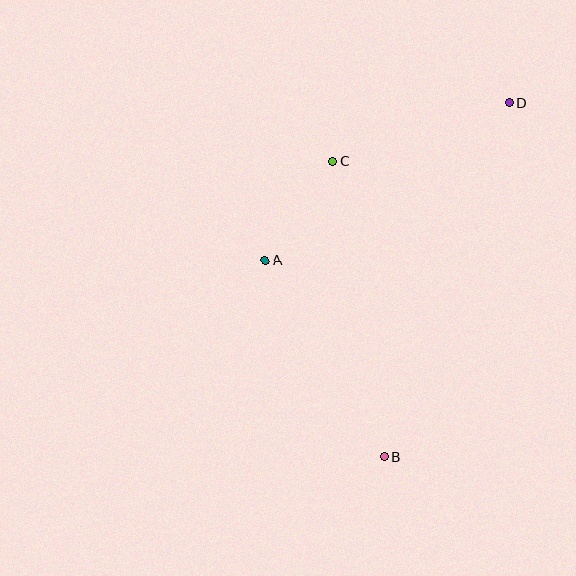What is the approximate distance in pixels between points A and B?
The distance between A and B is approximately 230 pixels.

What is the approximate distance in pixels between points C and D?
The distance between C and D is approximately 186 pixels.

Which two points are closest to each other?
Points A and C are closest to each other.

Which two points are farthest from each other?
Points B and D are farthest from each other.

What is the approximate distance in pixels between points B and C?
The distance between B and C is approximately 300 pixels.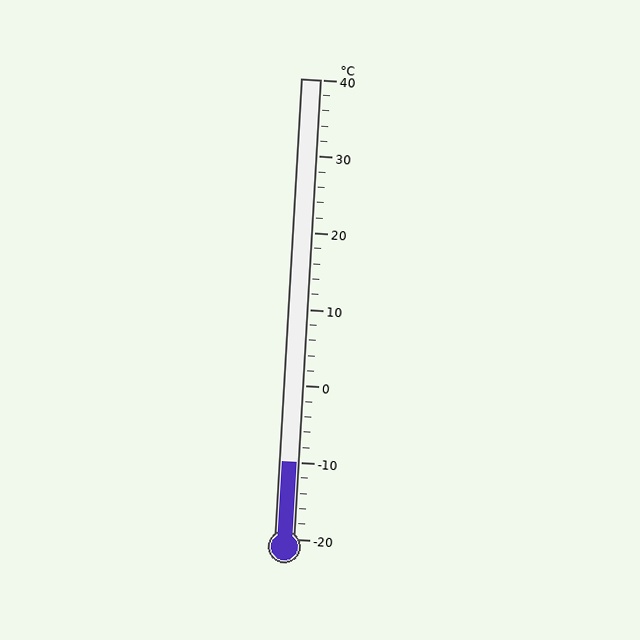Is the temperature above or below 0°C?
The temperature is below 0°C.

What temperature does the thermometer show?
The thermometer shows approximately -10°C.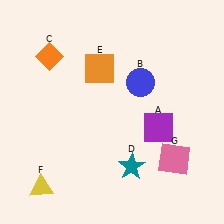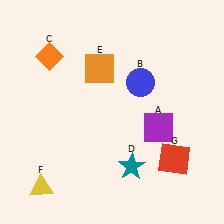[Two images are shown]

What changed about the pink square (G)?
In Image 1, G is pink. In Image 2, it changed to red.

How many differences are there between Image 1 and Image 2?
There is 1 difference between the two images.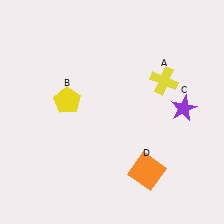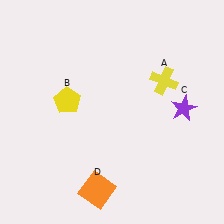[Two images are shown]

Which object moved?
The orange square (D) moved left.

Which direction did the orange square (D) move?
The orange square (D) moved left.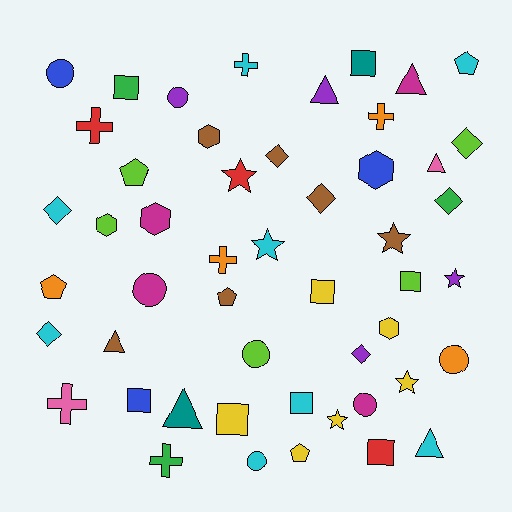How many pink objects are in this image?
There are 2 pink objects.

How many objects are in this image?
There are 50 objects.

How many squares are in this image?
There are 8 squares.